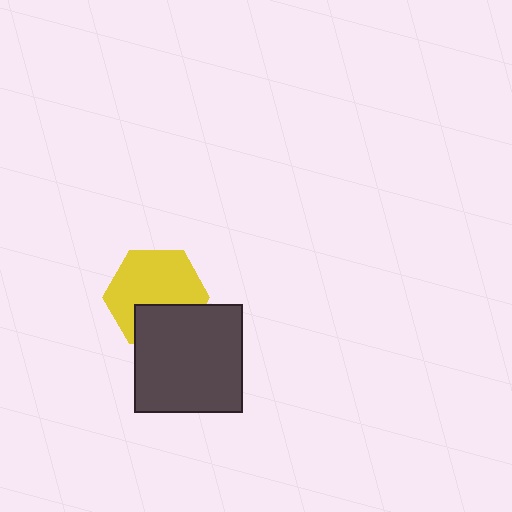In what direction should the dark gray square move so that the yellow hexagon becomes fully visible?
The dark gray square should move down. That is the shortest direction to clear the overlap and leave the yellow hexagon fully visible.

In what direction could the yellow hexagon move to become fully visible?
The yellow hexagon could move up. That would shift it out from behind the dark gray square entirely.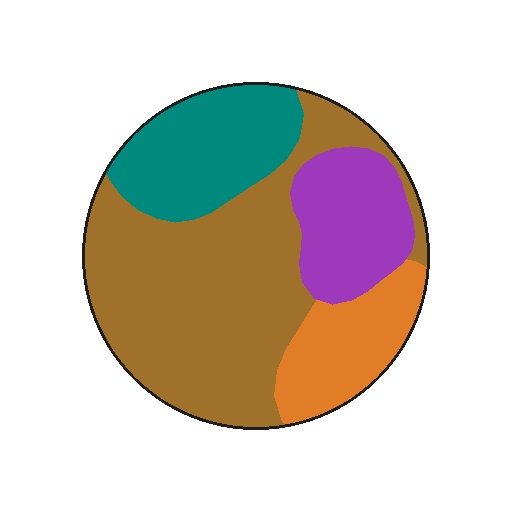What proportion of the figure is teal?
Teal takes up about one fifth (1/5) of the figure.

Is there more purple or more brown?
Brown.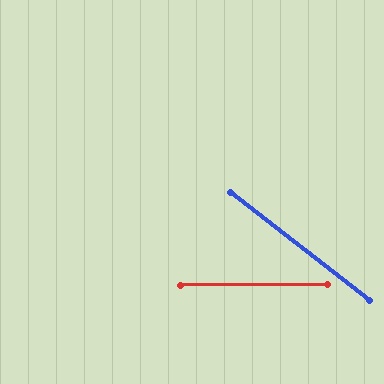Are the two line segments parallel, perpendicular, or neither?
Neither parallel nor perpendicular — they differ by about 38°.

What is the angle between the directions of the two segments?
Approximately 38 degrees.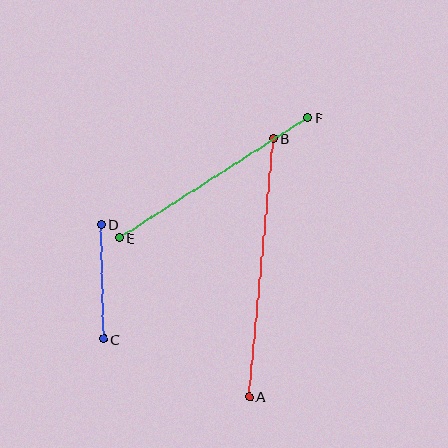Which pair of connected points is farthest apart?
Points A and B are farthest apart.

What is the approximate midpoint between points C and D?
The midpoint is at approximately (102, 282) pixels.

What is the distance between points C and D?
The distance is approximately 115 pixels.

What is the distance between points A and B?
The distance is approximately 259 pixels.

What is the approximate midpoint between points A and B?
The midpoint is at approximately (261, 268) pixels.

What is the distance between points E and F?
The distance is approximately 224 pixels.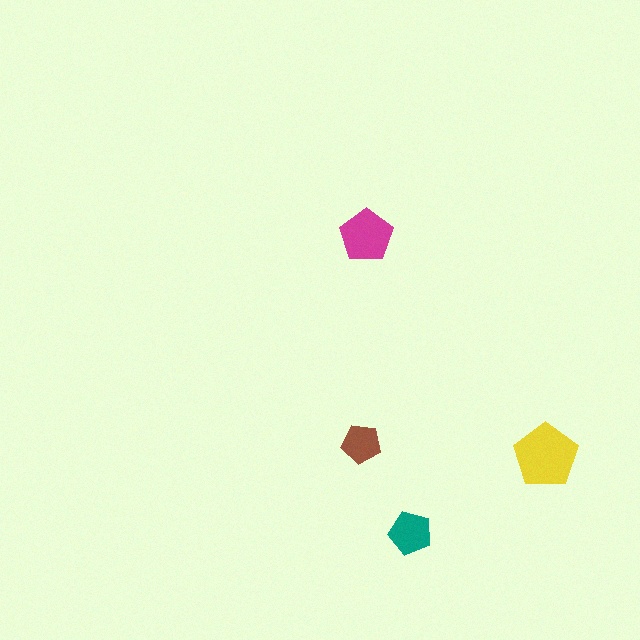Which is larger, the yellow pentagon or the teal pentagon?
The yellow one.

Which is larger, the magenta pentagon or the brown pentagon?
The magenta one.